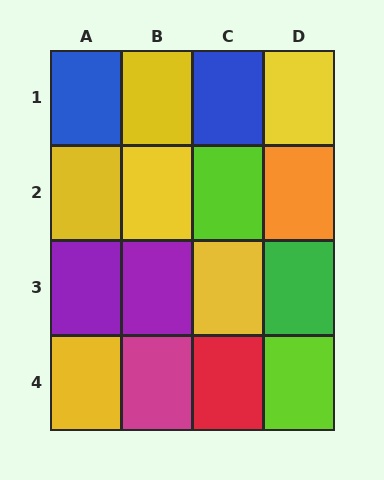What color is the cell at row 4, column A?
Yellow.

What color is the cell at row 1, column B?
Yellow.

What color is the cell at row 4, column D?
Lime.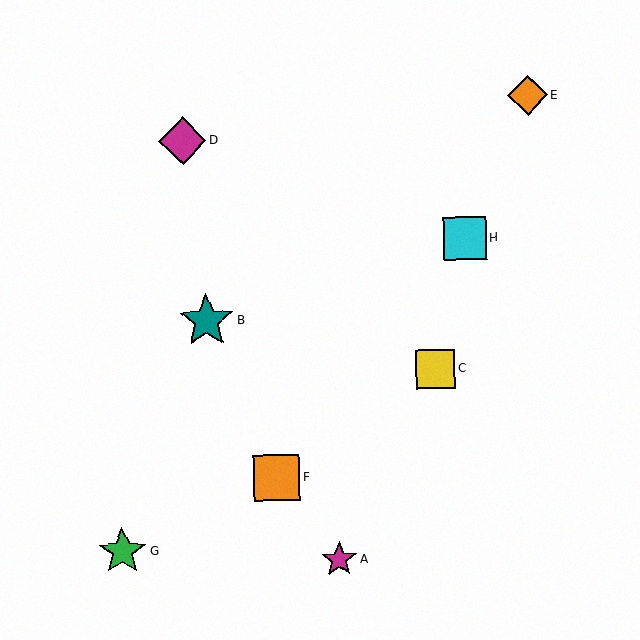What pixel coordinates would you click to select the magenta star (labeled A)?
Click at (339, 559) to select the magenta star A.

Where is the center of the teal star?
The center of the teal star is at (207, 321).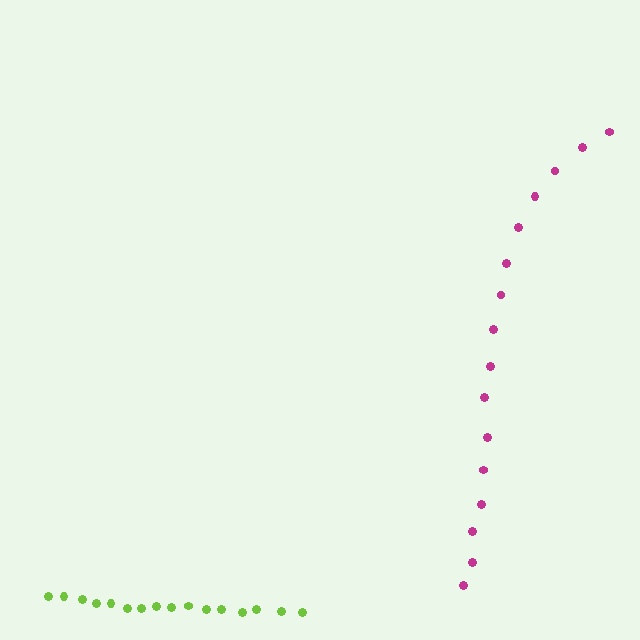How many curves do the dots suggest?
There are 2 distinct paths.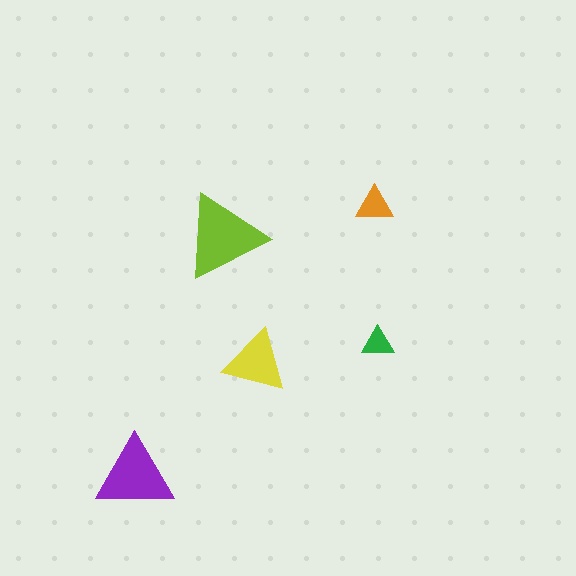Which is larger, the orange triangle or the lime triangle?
The lime one.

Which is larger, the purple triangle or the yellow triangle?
The purple one.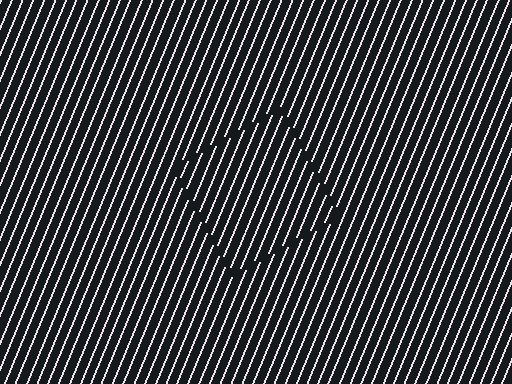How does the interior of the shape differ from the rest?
The interior of the shape contains the same grating, shifted by half a period — the contour is defined by the phase discontinuity where line-ends from the inner and outer gratings abut.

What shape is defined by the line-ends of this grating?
An illusory square. The interior of the shape contains the same grating, shifted by half a period — the contour is defined by the phase discontinuity where line-ends from the inner and outer gratings abut.